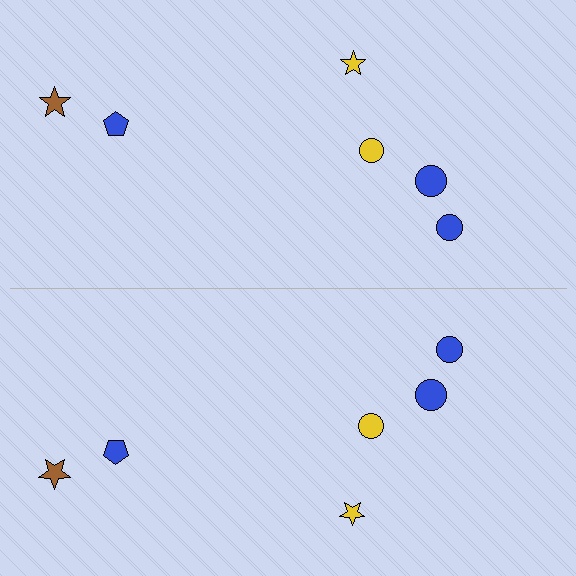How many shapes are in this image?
There are 12 shapes in this image.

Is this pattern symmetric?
Yes, this pattern has bilateral (reflection) symmetry.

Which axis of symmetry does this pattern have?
The pattern has a horizontal axis of symmetry running through the center of the image.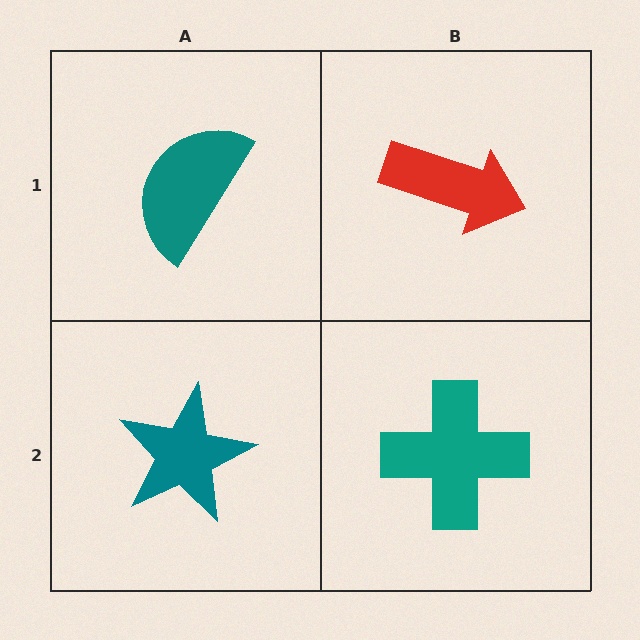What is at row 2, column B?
A teal cross.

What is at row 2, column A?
A teal star.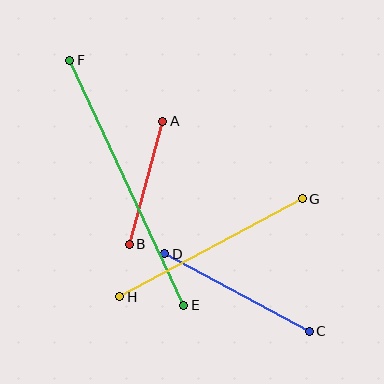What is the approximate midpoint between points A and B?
The midpoint is at approximately (146, 183) pixels.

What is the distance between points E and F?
The distance is approximately 270 pixels.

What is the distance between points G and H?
The distance is approximately 207 pixels.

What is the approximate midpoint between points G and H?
The midpoint is at approximately (211, 248) pixels.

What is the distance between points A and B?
The distance is approximately 127 pixels.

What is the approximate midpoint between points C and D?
The midpoint is at approximately (237, 293) pixels.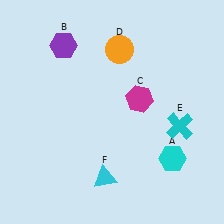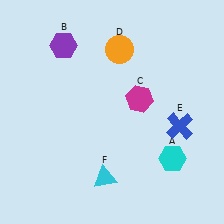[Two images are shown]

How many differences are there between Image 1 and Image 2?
There is 1 difference between the two images.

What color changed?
The cross (E) changed from cyan in Image 1 to blue in Image 2.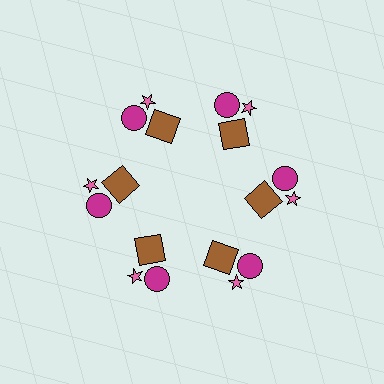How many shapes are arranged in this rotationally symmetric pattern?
There are 18 shapes, arranged in 6 groups of 3.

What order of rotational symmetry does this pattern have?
This pattern has 6-fold rotational symmetry.